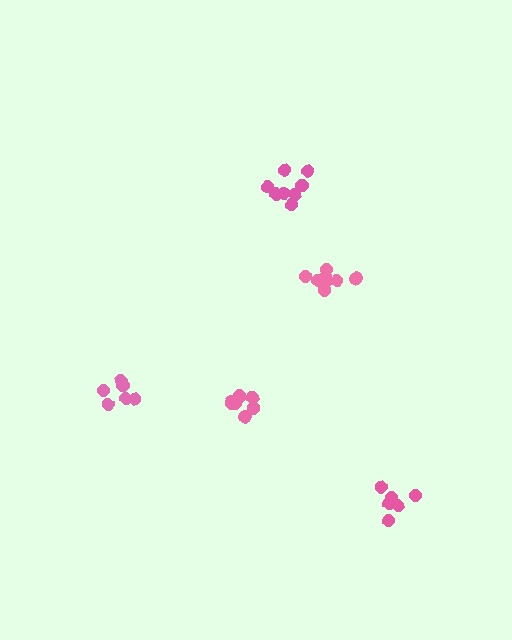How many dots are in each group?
Group 1: 7 dots, Group 2: 8 dots, Group 3: 6 dots, Group 4: 6 dots, Group 5: 8 dots (35 total).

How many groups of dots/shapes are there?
There are 5 groups.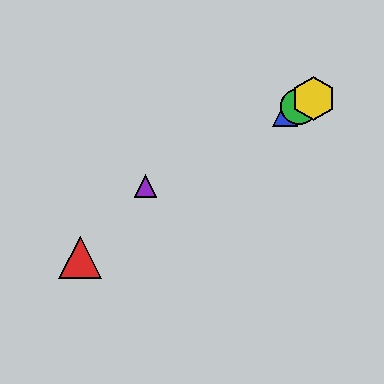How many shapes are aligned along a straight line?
4 shapes (the blue triangle, the green circle, the yellow hexagon, the purple triangle) are aligned along a straight line.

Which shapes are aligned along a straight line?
The blue triangle, the green circle, the yellow hexagon, the purple triangle are aligned along a straight line.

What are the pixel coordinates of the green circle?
The green circle is at (299, 106).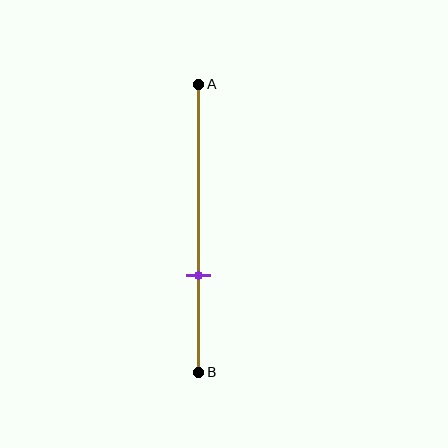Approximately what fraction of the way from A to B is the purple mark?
The purple mark is approximately 65% of the way from A to B.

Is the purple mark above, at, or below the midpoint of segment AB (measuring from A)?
The purple mark is below the midpoint of segment AB.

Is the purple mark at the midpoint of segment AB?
No, the mark is at about 65% from A, not at the 50% midpoint.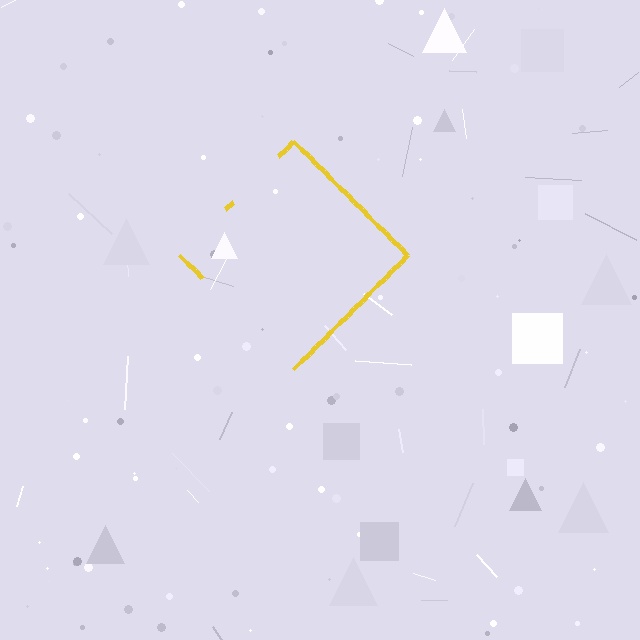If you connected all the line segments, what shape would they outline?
They would outline a diamond.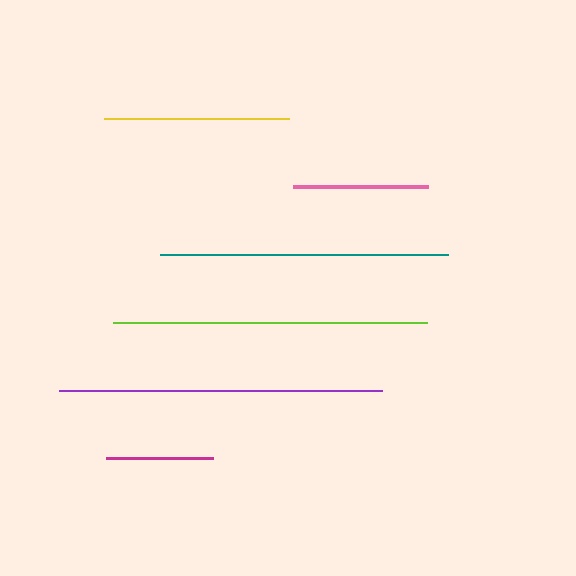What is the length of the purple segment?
The purple segment is approximately 323 pixels long.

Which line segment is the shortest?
The magenta line is the shortest at approximately 107 pixels.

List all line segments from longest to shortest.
From longest to shortest: purple, lime, teal, yellow, pink, magenta.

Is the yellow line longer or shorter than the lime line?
The lime line is longer than the yellow line.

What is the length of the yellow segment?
The yellow segment is approximately 184 pixels long.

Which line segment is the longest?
The purple line is the longest at approximately 323 pixels.